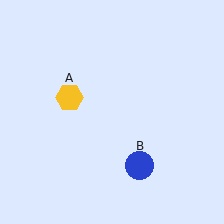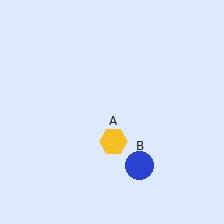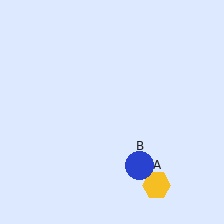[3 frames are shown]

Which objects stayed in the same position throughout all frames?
Blue circle (object B) remained stationary.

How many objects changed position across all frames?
1 object changed position: yellow hexagon (object A).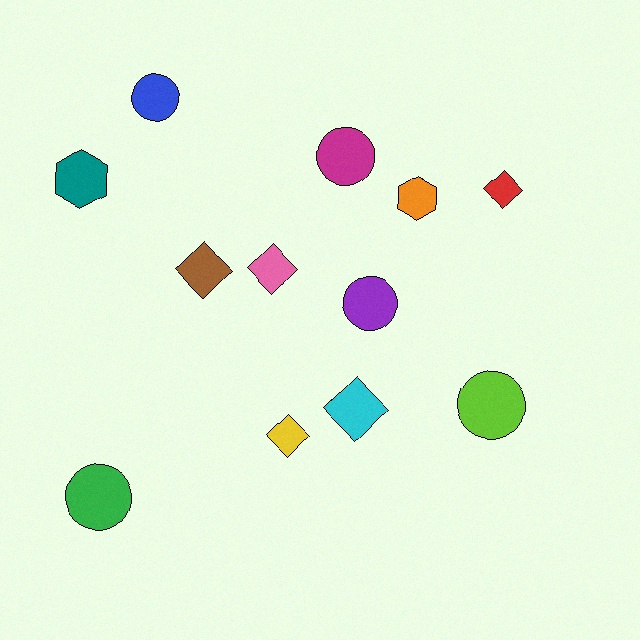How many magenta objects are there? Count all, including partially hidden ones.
There is 1 magenta object.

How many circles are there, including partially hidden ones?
There are 5 circles.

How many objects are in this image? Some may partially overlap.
There are 12 objects.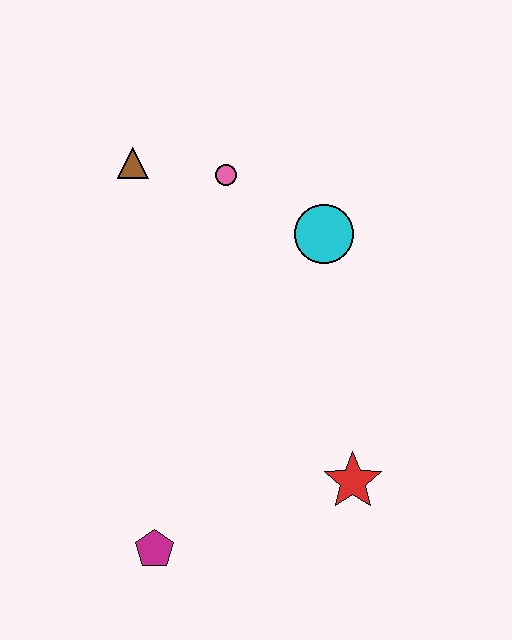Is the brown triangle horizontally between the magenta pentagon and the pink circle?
No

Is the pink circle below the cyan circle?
No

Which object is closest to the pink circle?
The brown triangle is closest to the pink circle.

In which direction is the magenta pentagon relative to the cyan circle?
The magenta pentagon is below the cyan circle.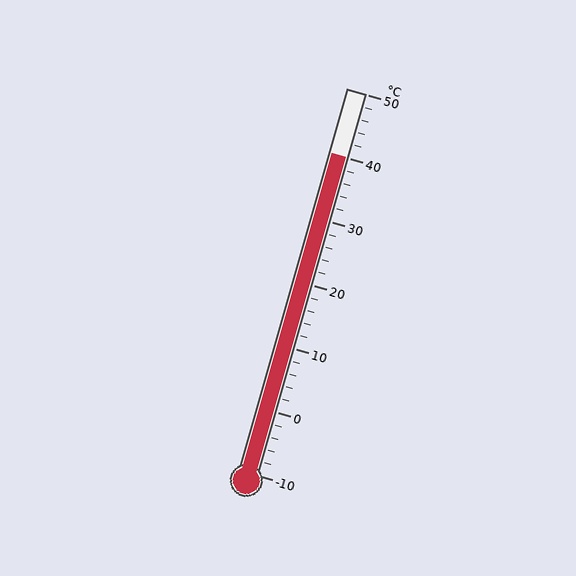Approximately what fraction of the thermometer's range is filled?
The thermometer is filled to approximately 85% of its range.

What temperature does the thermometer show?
The thermometer shows approximately 40°C.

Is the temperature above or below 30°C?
The temperature is above 30°C.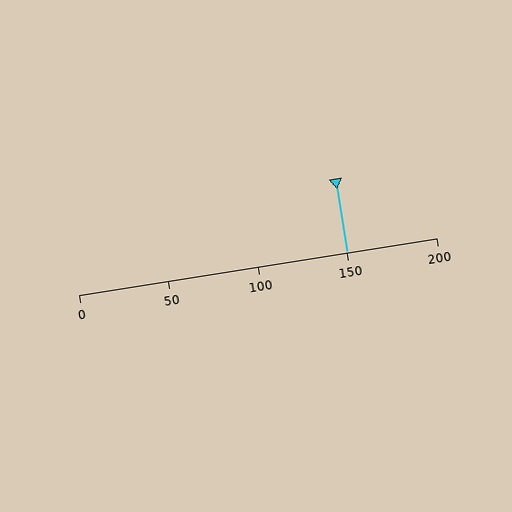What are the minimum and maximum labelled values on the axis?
The axis runs from 0 to 200.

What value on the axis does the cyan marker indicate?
The marker indicates approximately 150.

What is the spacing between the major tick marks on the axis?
The major ticks are spaced 50 apart.